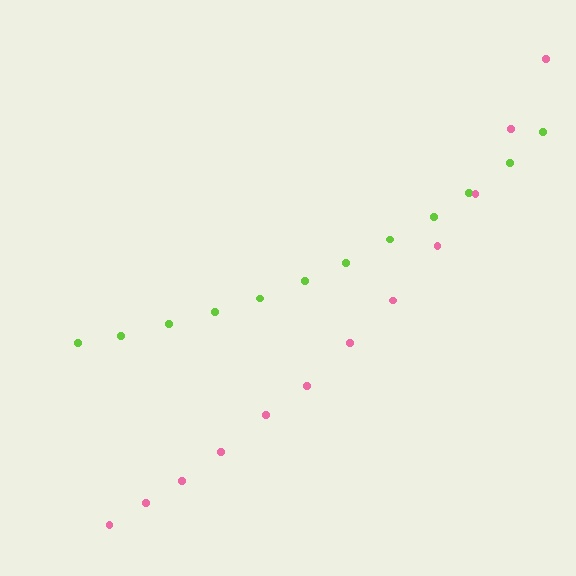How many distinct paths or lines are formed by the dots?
There are 2 distinct paths.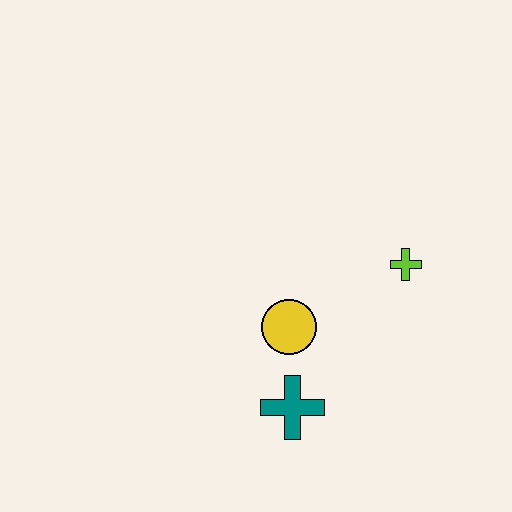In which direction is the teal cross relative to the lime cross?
The teal cross is below the lime cross.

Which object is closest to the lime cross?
The yellow circle is closest to the lime cross.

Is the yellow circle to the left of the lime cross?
Yes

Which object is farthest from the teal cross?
The lime cross is farthest from the teal cross.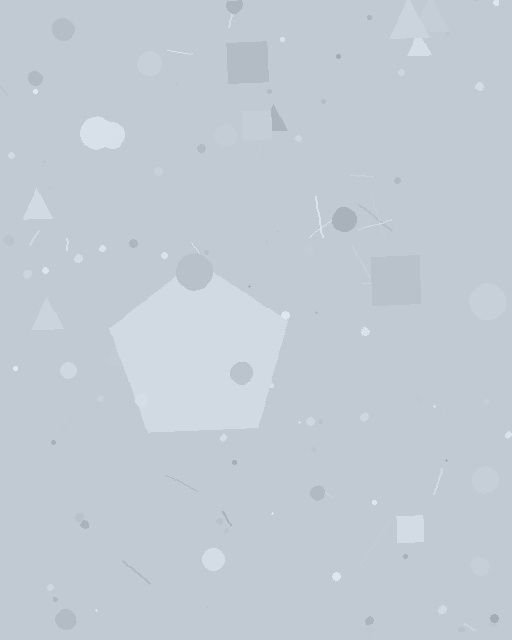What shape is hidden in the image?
A pentagon is hidden in the image.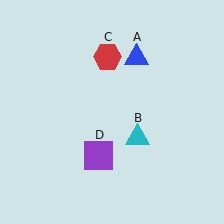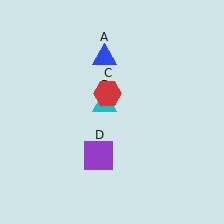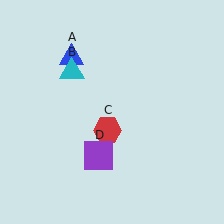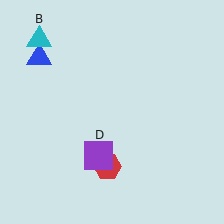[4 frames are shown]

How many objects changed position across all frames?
3 objects changed position: blue triangle (object A), cyan triangle (object B), red hexagon (object C).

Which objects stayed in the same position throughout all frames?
Purple square (object D) remained stationary.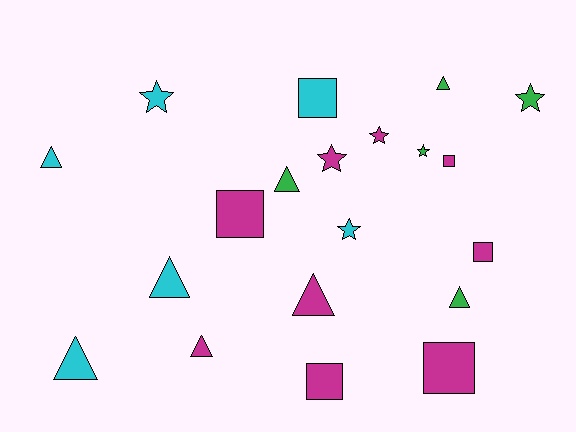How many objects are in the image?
There are 20 objects.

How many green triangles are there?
There are 3 green triangles.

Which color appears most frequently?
Magenta, with 9 objects.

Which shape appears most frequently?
Triangle, with 8 objects.